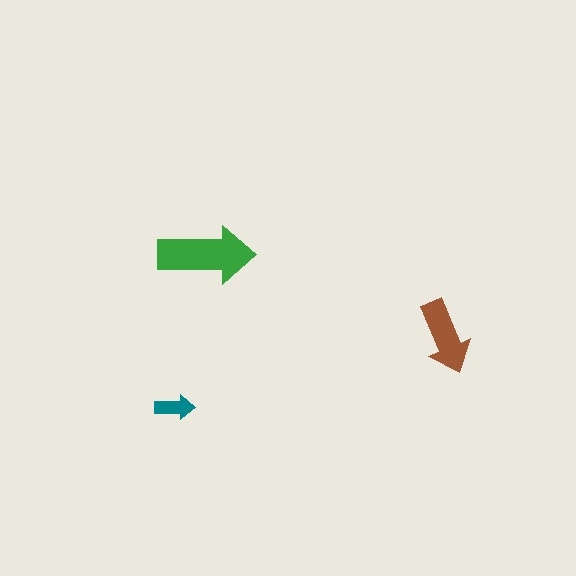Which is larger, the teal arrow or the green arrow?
The green one.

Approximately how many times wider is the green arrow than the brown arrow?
About 1.5 times wider.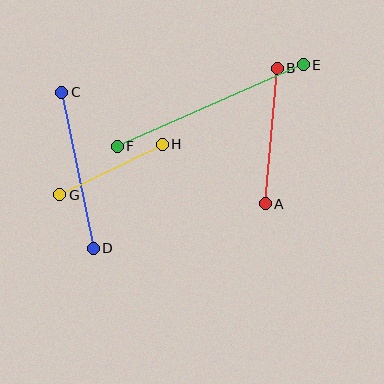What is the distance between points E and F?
The distance is approximately 203 pixels.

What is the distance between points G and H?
The distance is approximately 114 pixels.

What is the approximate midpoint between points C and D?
The midpoint is at approximately (77, 170) pixels.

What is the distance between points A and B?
The distance is approximately 136 pixels.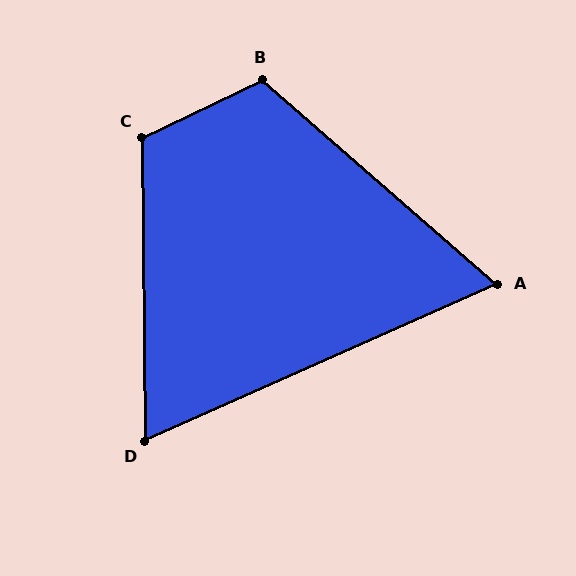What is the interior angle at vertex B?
Approximately 113 degrees (obtuse).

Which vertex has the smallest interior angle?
A, at approximately 65 degrees.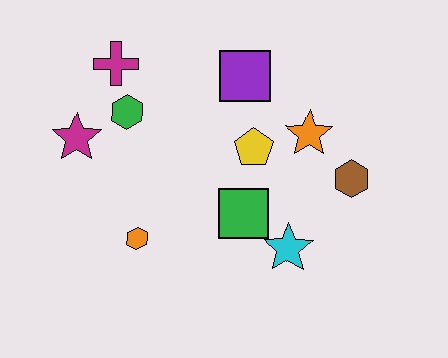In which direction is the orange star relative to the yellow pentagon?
The orange star is to the right of the yellow pentagon.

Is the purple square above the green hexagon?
Yes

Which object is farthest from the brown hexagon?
The magenta star is farthest from the brown hexagon.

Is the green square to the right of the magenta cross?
Yes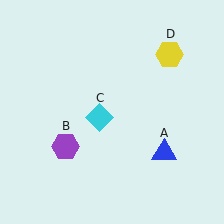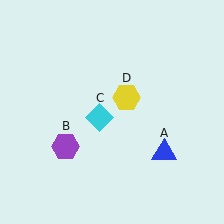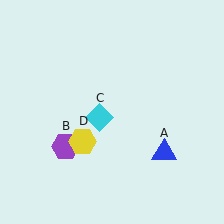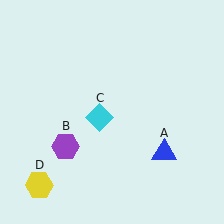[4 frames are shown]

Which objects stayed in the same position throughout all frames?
Blue triangle (object A) and purple hexagon (object B) and cyan diamond (object C) remained stationary.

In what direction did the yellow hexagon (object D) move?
The yellow hexagon (object D) moved down and to the left.